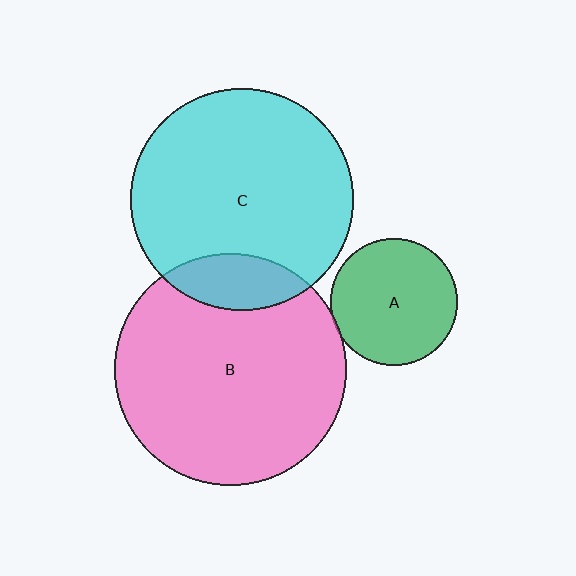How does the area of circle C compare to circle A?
Approximately 3.1 times.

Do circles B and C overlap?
Yes.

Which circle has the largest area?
Circle B (pink).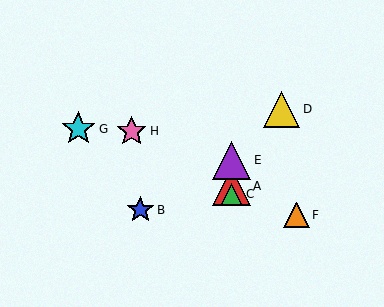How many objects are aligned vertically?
3 objects (A, C, E) are aligned vertically.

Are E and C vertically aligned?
Yes, both are at x≈232.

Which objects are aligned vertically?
Objects A, C, E are aligned vertically.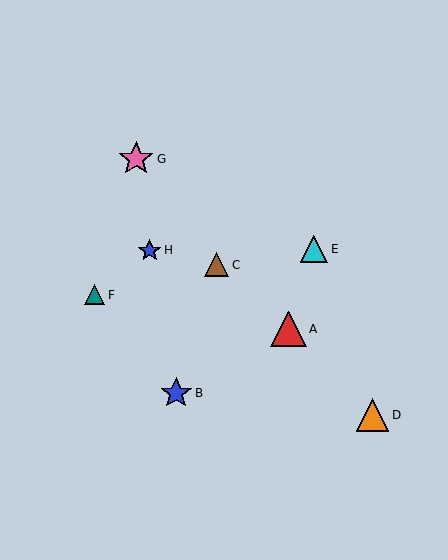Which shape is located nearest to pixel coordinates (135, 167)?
The pink star (labeled G) at (136, 159) is nearest to that location.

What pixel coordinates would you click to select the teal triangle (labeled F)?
Click at (94, 295) to select the teal triangle F.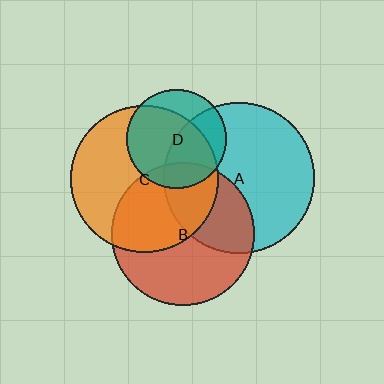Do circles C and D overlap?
Yes.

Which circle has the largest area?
Circle A (cyan).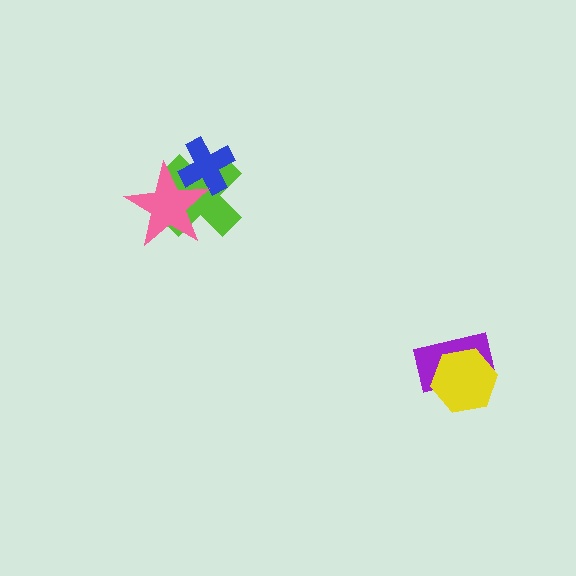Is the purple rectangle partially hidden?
Yes, it is partially covered by another shape.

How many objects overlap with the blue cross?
2 objects overlap with the blue cross.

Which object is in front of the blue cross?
The pink star is in front of the blue cross.